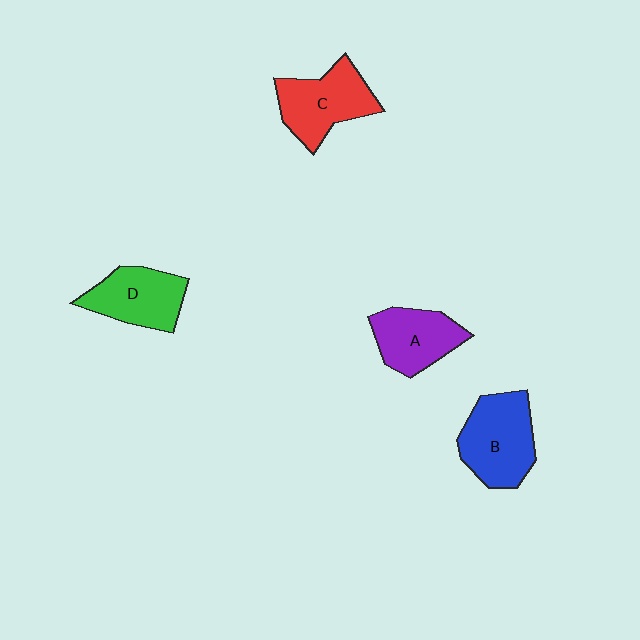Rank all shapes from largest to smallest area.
From largest to smallest: B (blue), C (red), D (green), A (purple).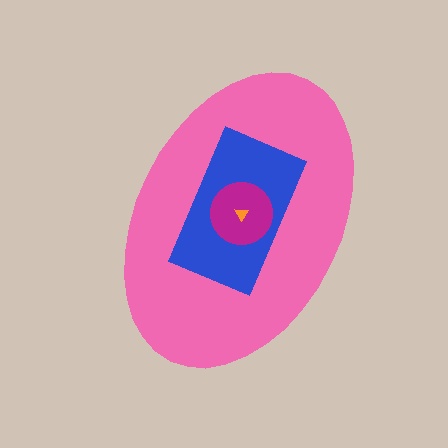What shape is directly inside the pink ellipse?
The blue rectangle.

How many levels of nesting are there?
4.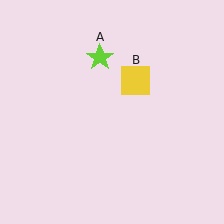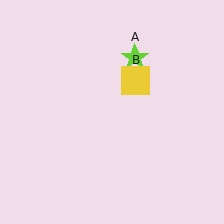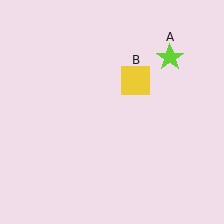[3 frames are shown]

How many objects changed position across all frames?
1 object changed position: lime star (object A).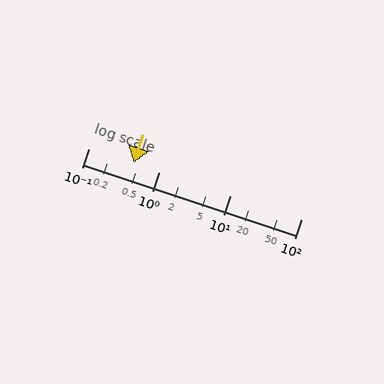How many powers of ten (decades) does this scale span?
The scale spans 3 decades, from 0.1 to 100.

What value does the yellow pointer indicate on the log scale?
The pointer indicates approximately 0.43.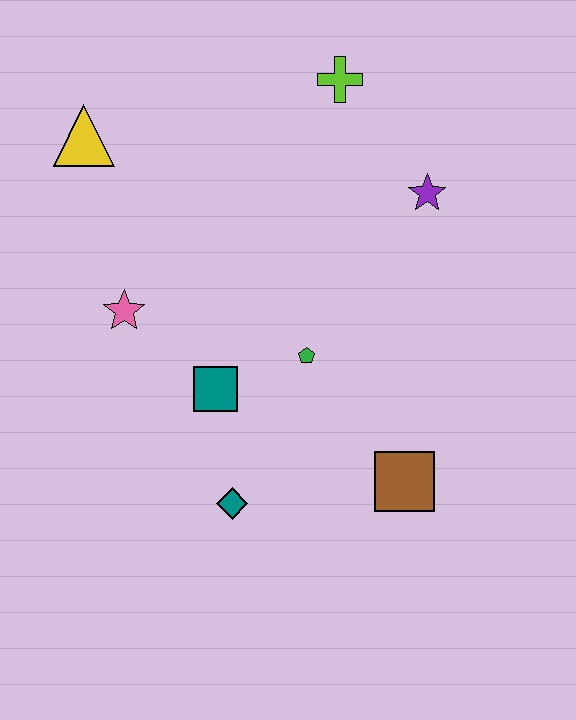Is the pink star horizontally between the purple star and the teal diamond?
No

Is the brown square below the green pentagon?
Yes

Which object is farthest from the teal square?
The lime cross is farthest from the teal square.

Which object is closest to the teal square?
The green pentagon is closest to the teal square.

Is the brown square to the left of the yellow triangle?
No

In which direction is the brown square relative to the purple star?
The brown square is below the purple star.